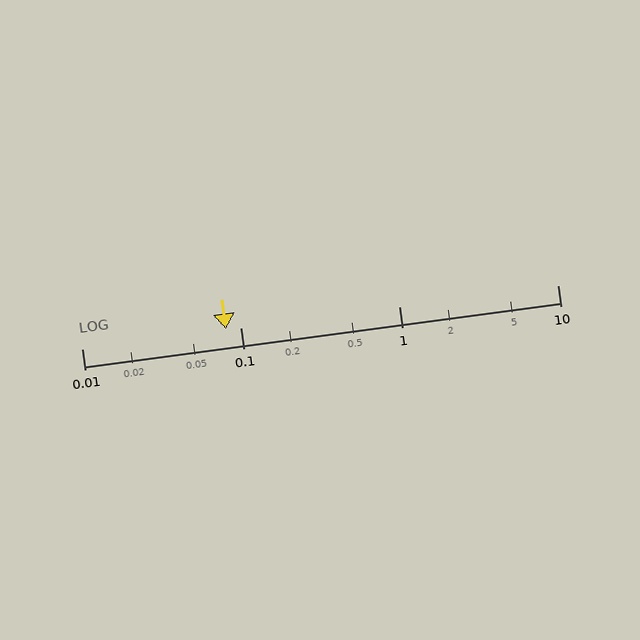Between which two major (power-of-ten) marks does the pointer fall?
The pointer is between 0.01 and 0.1.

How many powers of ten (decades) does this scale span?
The scale spans 3 decades, from 0.01 to 10.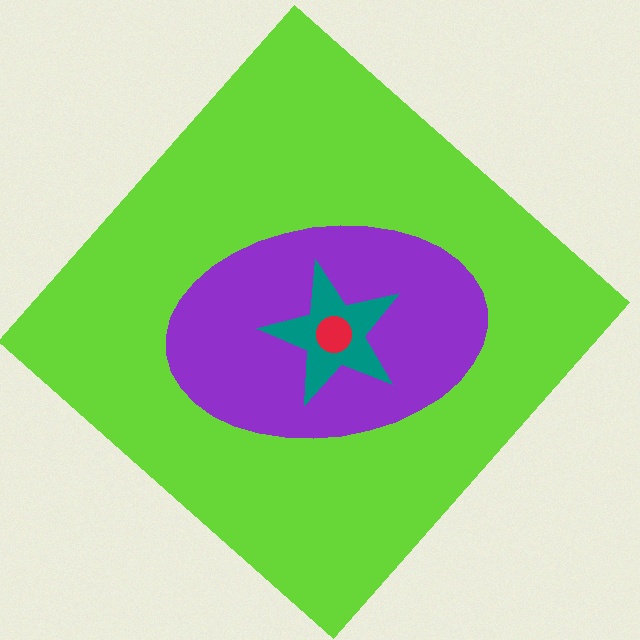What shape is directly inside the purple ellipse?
The teal star.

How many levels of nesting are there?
4.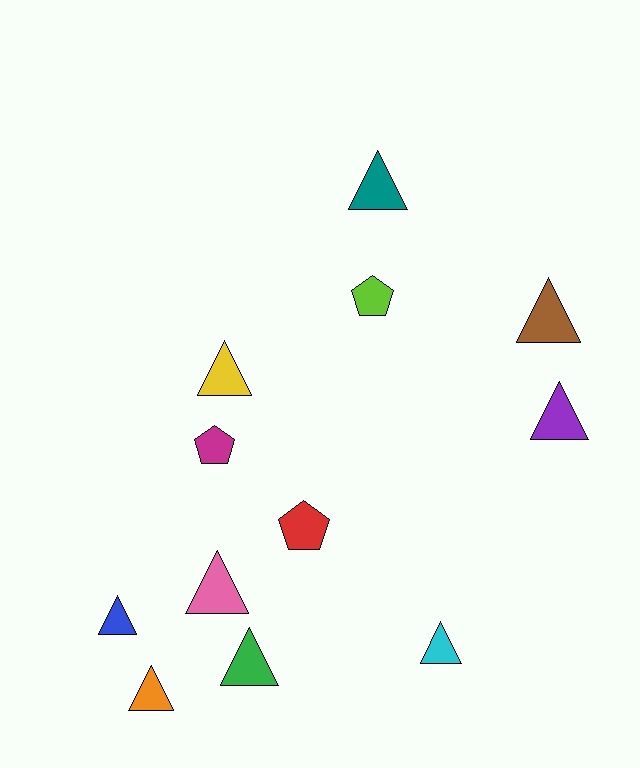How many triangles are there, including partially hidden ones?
There are 9 triangles.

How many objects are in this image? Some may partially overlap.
There are 12 objects.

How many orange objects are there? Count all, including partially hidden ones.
There is 1 orange object.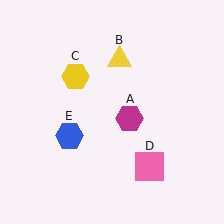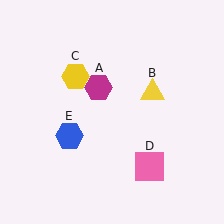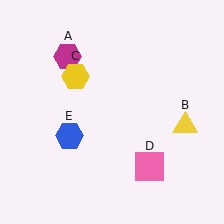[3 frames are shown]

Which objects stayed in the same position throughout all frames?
Yellow hexagon (object C) and pink square (object D) and blue hexagon (object E) remained stationary.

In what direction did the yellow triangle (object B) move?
The yellow triangle (object B) moved down and to the right.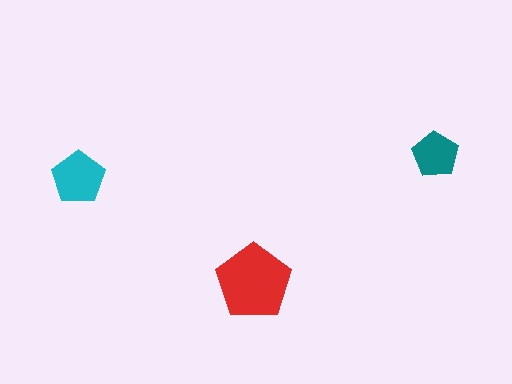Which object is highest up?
The teal pentagon is topmost.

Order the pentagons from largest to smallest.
the red one, the cyan one, the teal one.